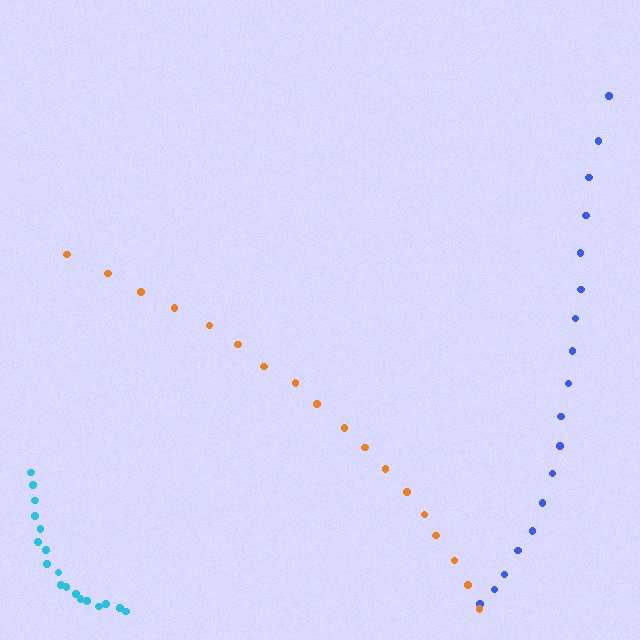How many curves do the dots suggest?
There are 3 distinct paths.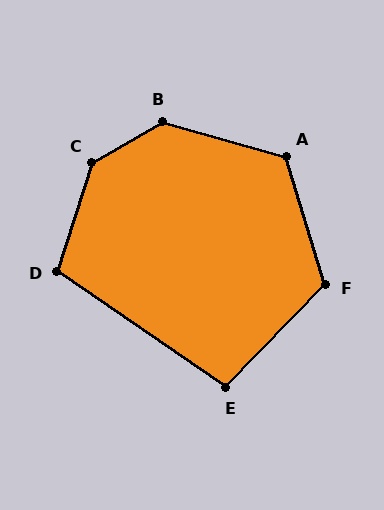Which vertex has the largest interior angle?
C, at approximately 138 degrees.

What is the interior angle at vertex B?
Approximately 135 degrees (obtuse).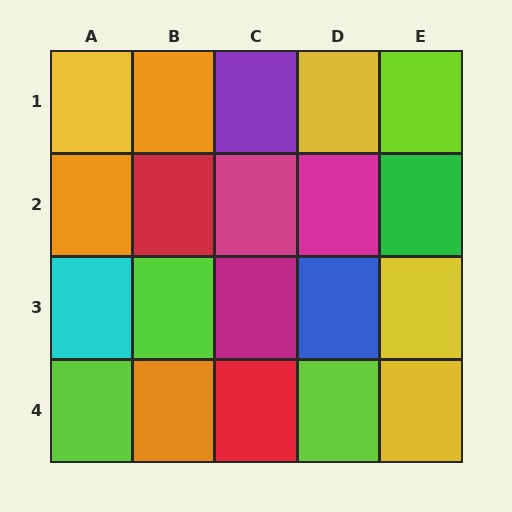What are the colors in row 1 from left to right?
Yellow, orange, purple, yellow, lime.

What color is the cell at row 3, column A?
Cyan.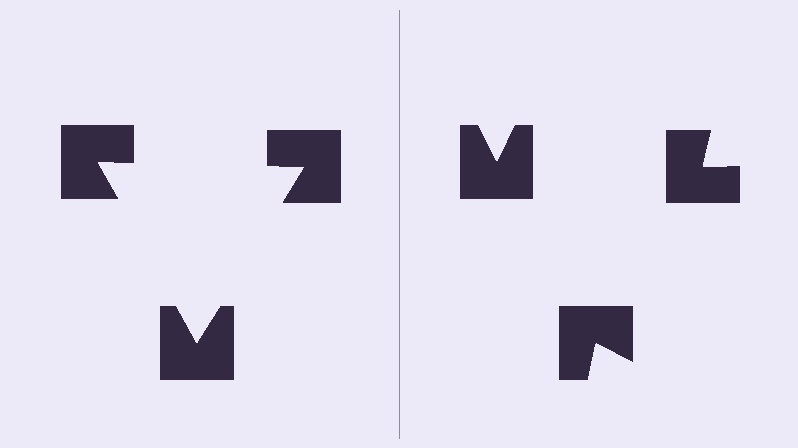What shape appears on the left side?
An illusory triangle.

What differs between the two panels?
The notched squares are positioned identically on both sides; only the wedge orientations differ. On the left they align to a triangle; on the right they are misaligned.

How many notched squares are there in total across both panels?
6 — 3 on each side.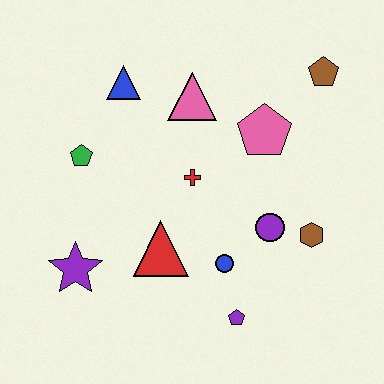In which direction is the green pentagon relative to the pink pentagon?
The green pentagon is to the left of the pink pentagon.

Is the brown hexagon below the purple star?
No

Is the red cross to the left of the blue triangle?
No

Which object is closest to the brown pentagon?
The pink pentagon is closest to the brown pentagon.